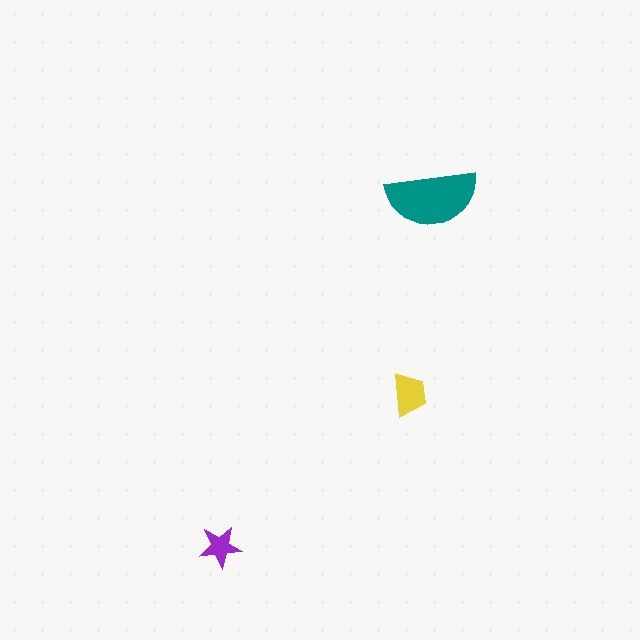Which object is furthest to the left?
The purple star is leftmost.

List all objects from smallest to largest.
The purple star, the yellow trapezoid, the teal semicircle.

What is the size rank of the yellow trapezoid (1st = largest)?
2nd.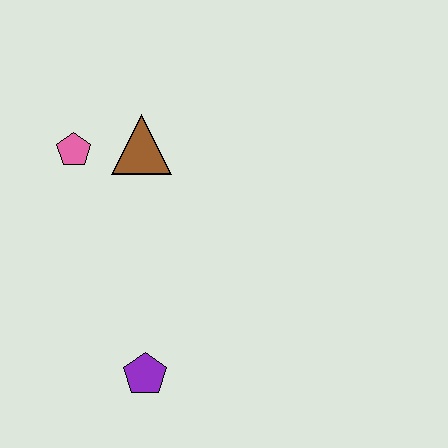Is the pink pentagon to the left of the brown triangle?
Yes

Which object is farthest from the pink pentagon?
The purple pentagon is farthest from the pink pentagon.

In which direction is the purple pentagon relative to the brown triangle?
The purple pentagon is below the brown triangle.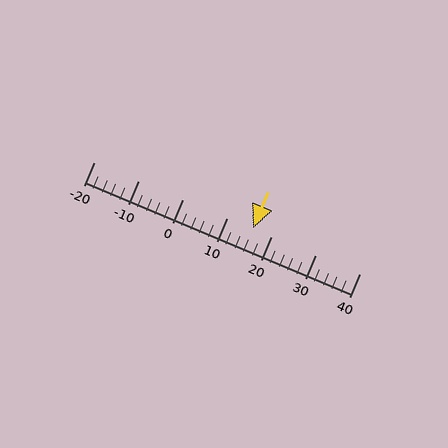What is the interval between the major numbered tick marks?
The major tick marks are spaced 10 units apart.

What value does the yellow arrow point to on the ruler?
The yellow arrow points to approximately 16.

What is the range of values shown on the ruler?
The ruler shows values from -20 to 40.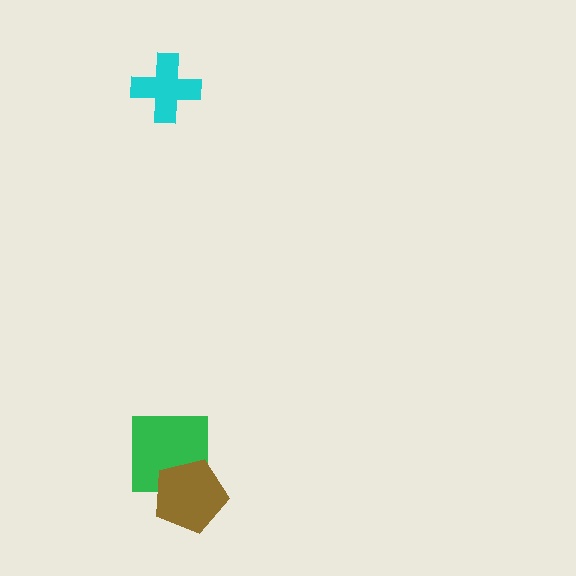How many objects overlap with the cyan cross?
0 objects overlap with the cyan cross.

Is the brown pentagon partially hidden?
No, no other shape covers it.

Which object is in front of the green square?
The brown pentagon is in front of the green square.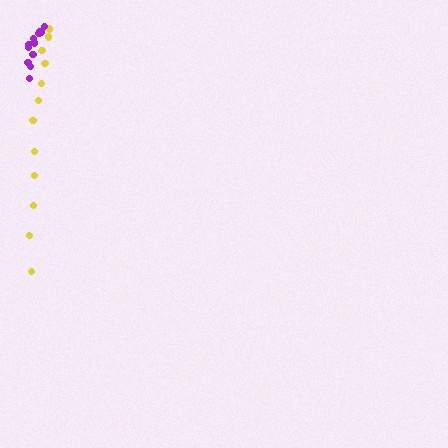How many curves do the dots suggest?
There are 2 distinct paths.